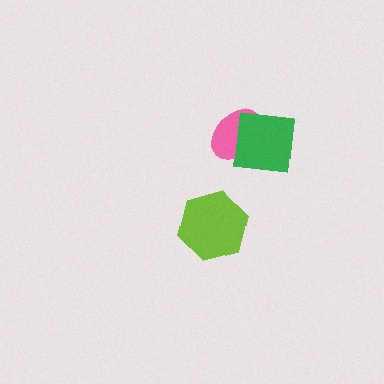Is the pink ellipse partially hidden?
Yes, it is partially covered by another shape.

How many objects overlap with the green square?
1 object overlaps with the green square.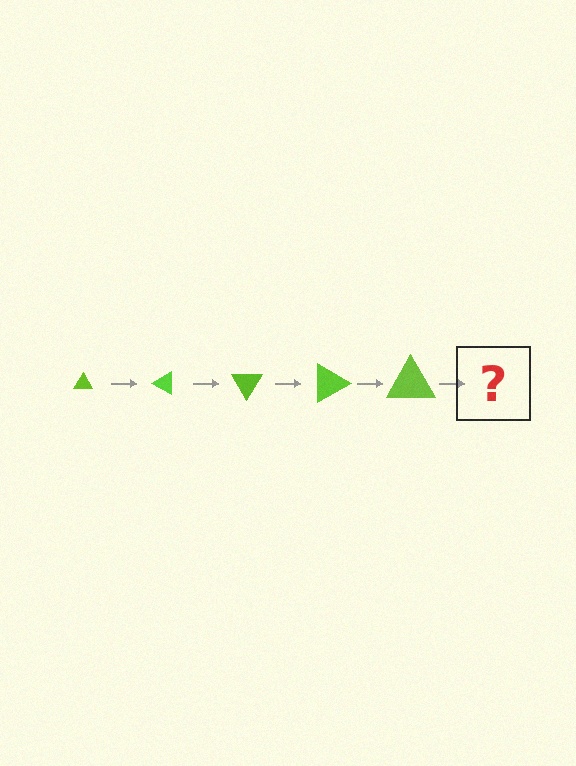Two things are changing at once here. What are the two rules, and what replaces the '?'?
The two rules are that the triangle grows larger each step and it rotates 30 degrees each step. The '?' should be a triangle, larger than the previous one and rotated 150 degrees from the start.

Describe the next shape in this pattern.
It should be a triangle, larger than the previous one and rotated 150 degrees from the start.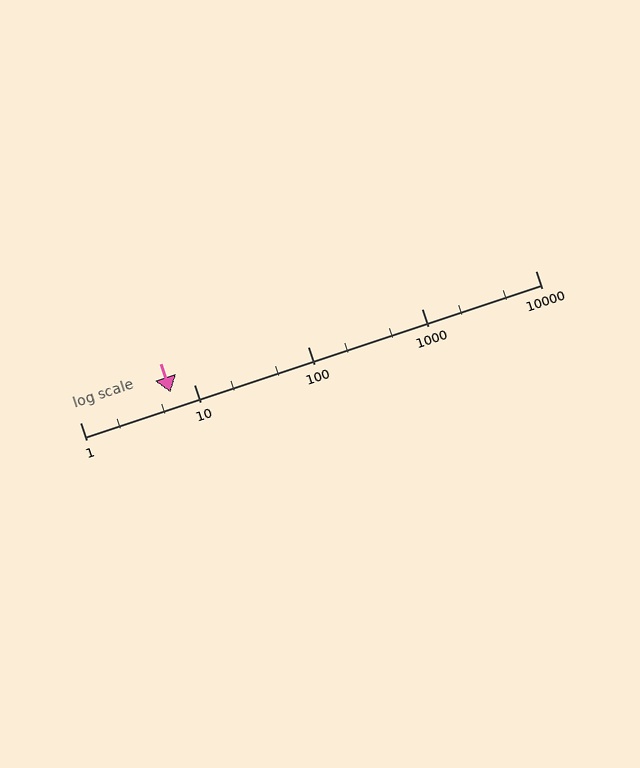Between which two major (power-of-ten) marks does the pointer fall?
The pointer is between 1 and 10.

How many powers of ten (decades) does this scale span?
The scale spans 4 decades, from 1 to 10000.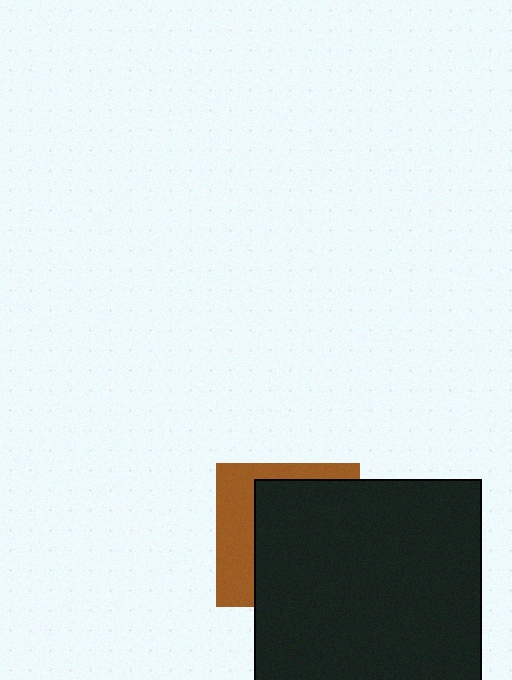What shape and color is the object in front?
The object in front is a black rectangle.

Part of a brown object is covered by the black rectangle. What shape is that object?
It is a square.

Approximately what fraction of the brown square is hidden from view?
Roughly 65% of the brown square is hidden behind the black rectangle.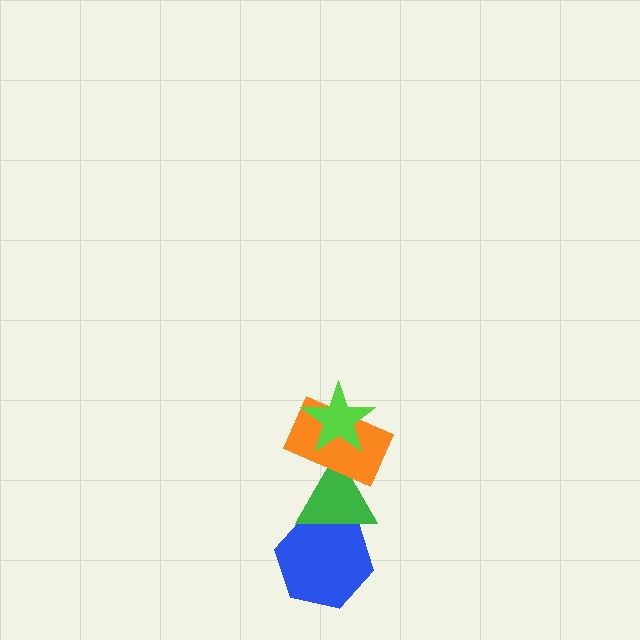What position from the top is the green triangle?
The green triangle is 3rd from the top.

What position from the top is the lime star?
The lime star is 1st from the top.